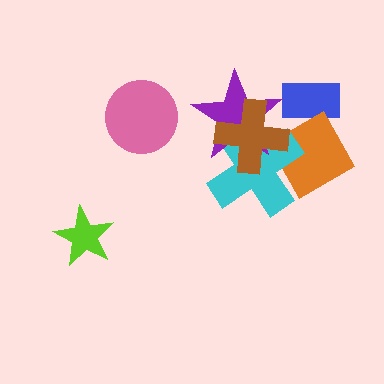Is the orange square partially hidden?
Yes, it is partially covered by another shape.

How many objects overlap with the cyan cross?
3 objects overlap with the cyan cross.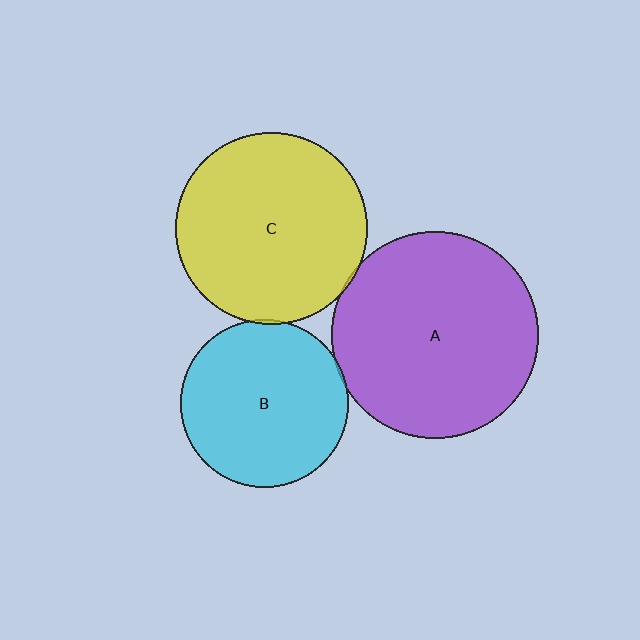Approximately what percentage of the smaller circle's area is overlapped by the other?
Approximately 5%.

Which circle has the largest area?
Circle A (purple).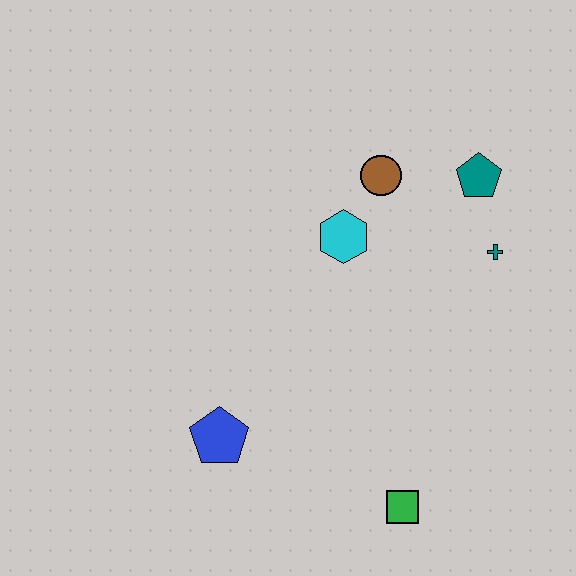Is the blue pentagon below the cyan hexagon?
Yes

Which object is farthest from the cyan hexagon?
The green square is farthest from the cyan hexagon.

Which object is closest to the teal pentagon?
The teal cross is closest to the teal pentagon.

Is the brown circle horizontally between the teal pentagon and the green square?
No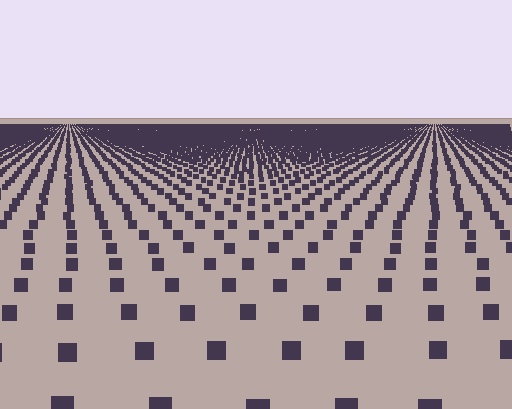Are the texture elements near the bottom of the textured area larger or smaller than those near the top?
Larger. Near the bottom, elements are closer to the viewer and appear at a bigger on-screen size.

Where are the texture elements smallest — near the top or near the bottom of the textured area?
Near the top.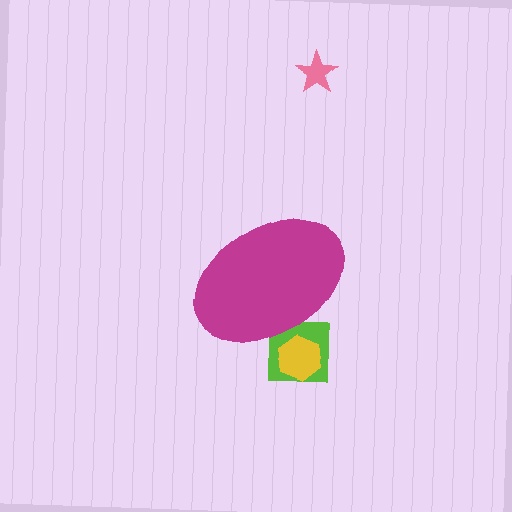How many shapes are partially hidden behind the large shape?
2 shapes are partially hidden.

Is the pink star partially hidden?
No, the pink star is fully visible.